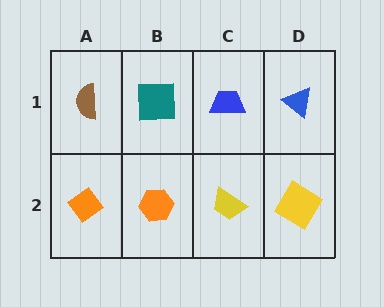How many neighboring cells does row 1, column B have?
3.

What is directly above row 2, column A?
A brown semicircle.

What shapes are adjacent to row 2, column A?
A brown semicircle (row 1, column A), an orange hexagon (row 2, column B).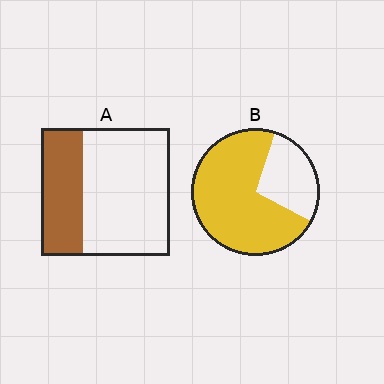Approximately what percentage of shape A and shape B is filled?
A is approximately 35% and B is approximately 70%.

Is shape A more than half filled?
No.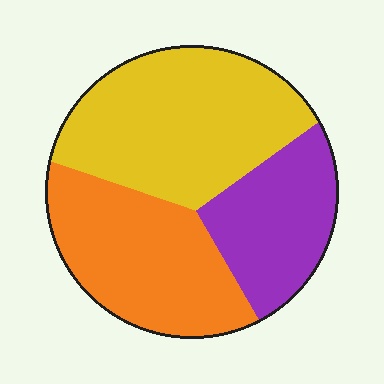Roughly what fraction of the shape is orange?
Orange takes up about one third (1/3) of the shape.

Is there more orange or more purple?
Orange.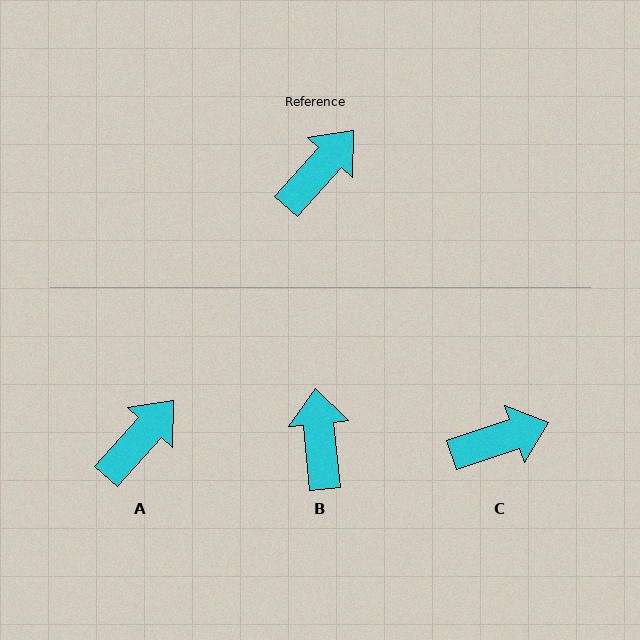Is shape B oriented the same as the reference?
No, it is off by about 47 degrees.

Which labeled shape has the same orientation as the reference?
A.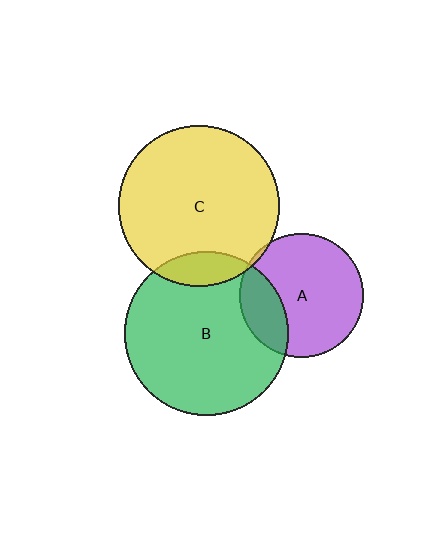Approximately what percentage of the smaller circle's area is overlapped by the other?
Approximately 25%.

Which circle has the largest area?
Circle B (green).